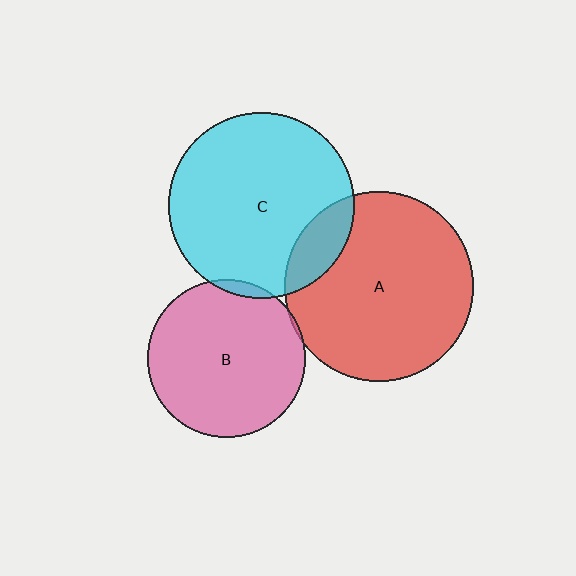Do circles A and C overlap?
Yes.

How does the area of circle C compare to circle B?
Approximately 1.4 times.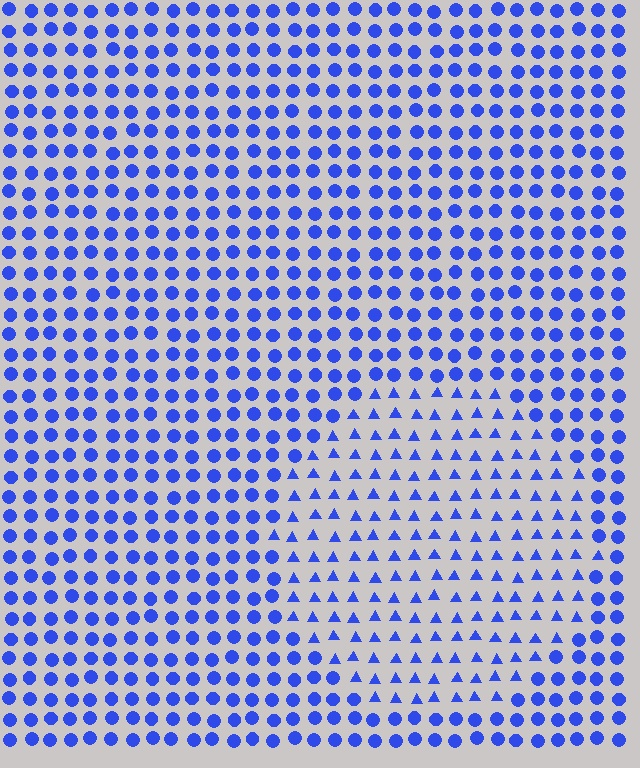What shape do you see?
I see a circle.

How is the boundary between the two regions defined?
The boundary is defined by a change in element shape: triangles inside vs. circles outside. All elements share the same color and spacing.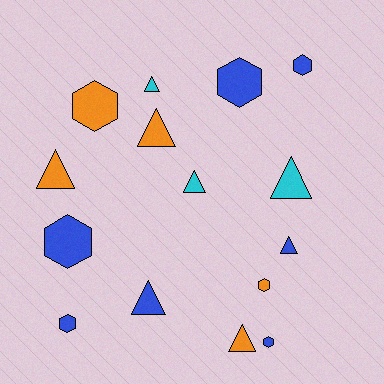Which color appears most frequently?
Blue, with 7 objects.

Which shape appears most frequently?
Triangle, with 8 objects.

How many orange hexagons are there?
There are 2 orange hexagons.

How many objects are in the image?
There are 15 objects.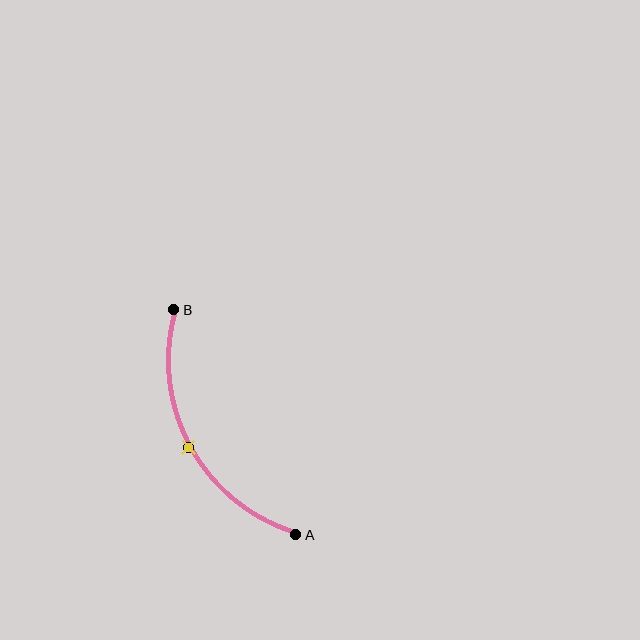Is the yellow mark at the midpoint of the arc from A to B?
Yes. The yellow mark lies on the arc at equal arc-length from both A and B — it is the arc midpoint.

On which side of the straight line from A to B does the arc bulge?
The arc bulges to the left of the straight line connecting A and B.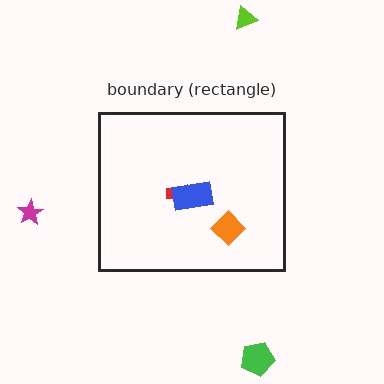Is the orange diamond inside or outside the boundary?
Inside.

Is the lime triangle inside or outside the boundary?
Outside.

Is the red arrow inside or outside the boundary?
Inside.